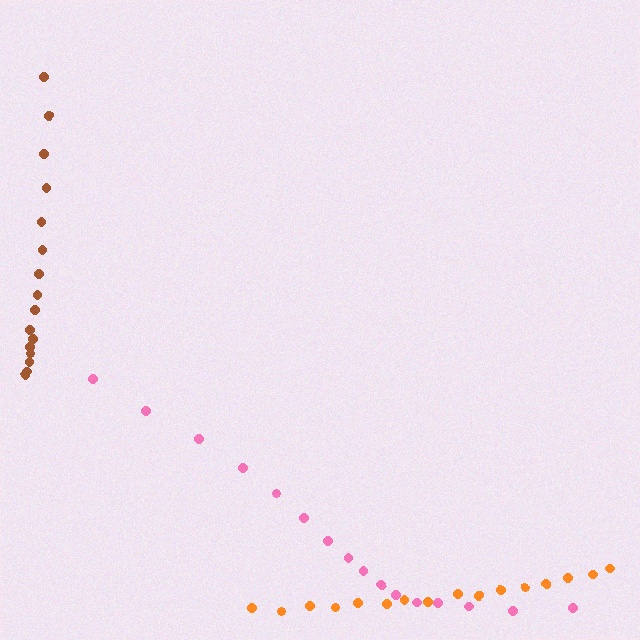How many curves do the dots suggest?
There are 3 distinct paths.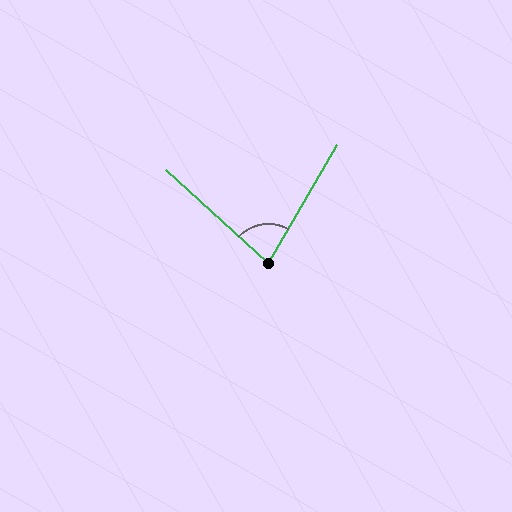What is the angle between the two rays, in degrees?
Approximately 77 degrees.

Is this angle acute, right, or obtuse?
It is acute.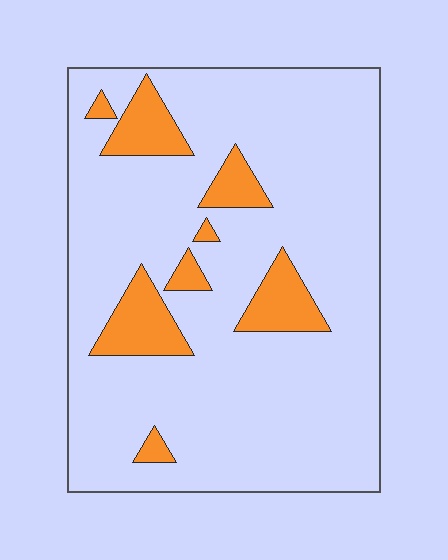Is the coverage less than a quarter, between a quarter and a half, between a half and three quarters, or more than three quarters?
Less than a quarter.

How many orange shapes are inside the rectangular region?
8.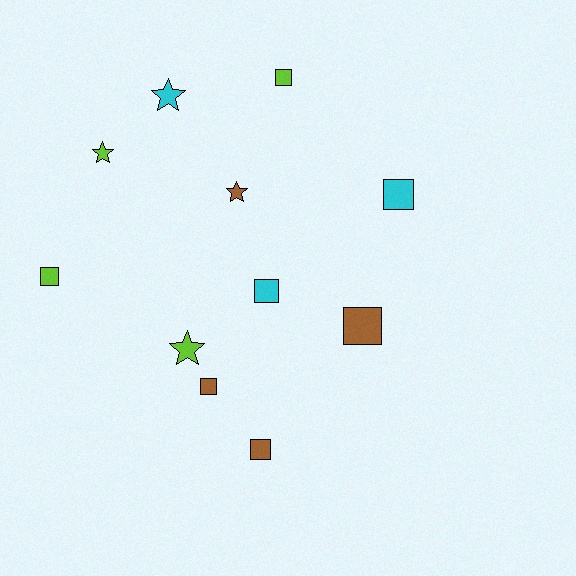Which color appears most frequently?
Brown, with 4 objects.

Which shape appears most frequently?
Square, with 7 objects.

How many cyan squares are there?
There are 2 cyan squares.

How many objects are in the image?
There are 11 objects.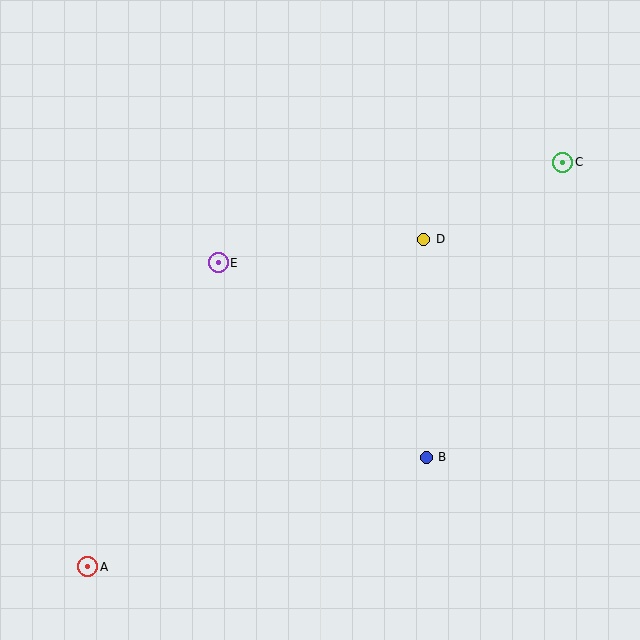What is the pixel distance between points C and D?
The distance between C and D is 159 pixels.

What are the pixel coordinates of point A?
Point A is at (88, 567).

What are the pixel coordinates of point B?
Point B is at (426, 457).